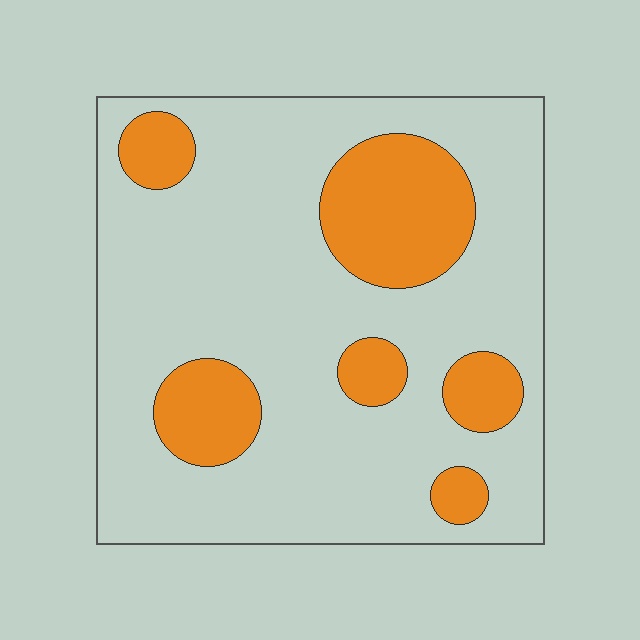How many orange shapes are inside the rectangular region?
6.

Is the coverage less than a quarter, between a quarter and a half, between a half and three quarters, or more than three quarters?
Less than a quarter.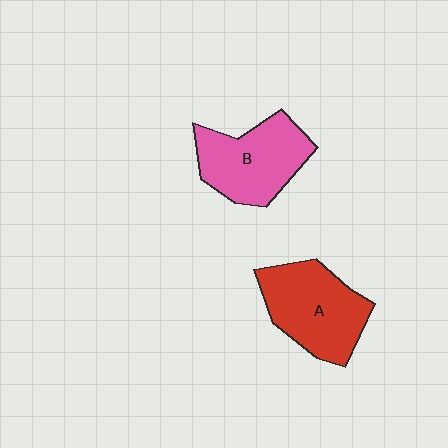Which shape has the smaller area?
Shape B (pink).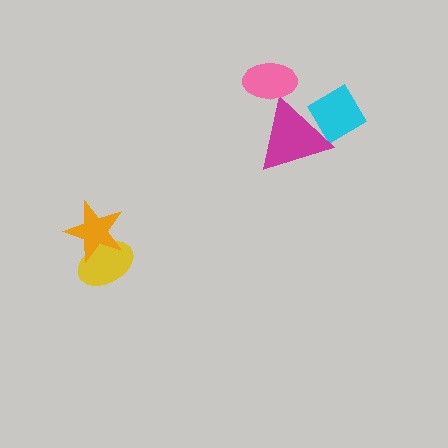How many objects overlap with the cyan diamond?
1 object overlaps with the cyan diamond.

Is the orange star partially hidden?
No, no other shape covers it.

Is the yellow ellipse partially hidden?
Yes, it is partially covered by another shape.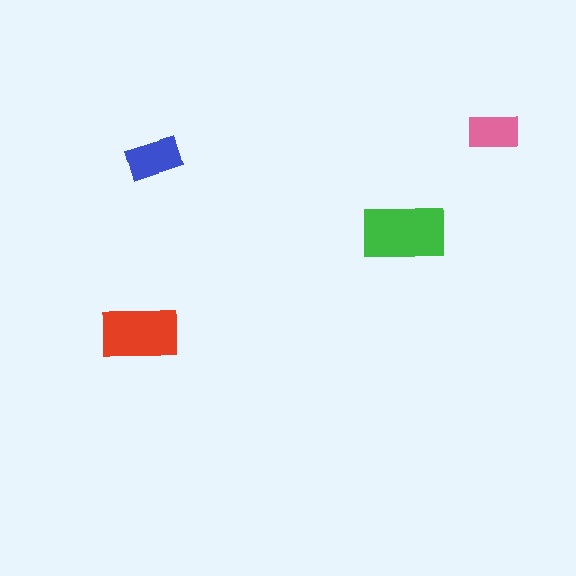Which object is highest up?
The pink rectangle is topmost.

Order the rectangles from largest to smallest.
the green one, the red one, the blue one, the pink one.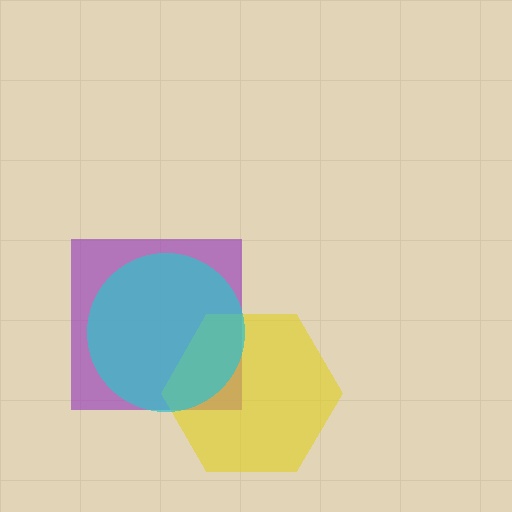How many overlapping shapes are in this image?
There are 3 overlapping shapes in the image.